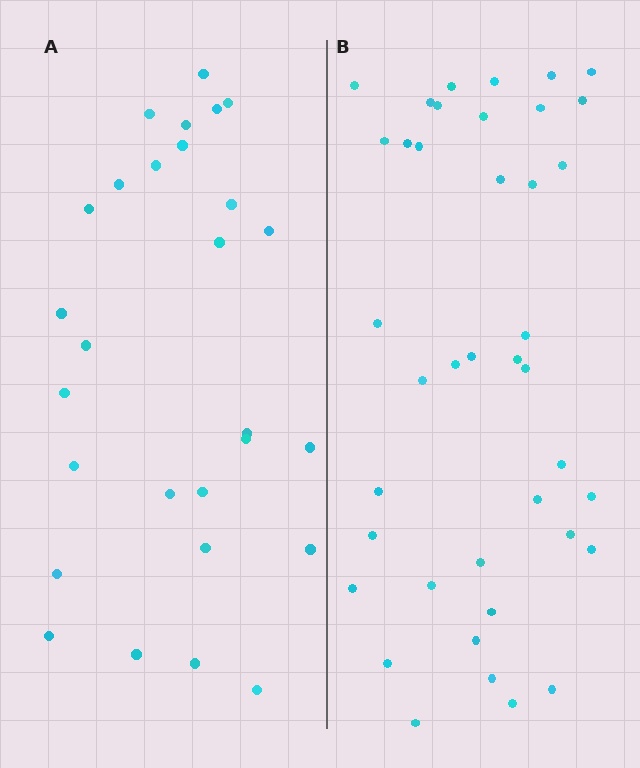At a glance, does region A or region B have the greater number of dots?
Region B (the right region) has more dots.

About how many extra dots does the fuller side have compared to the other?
Region B has roughly 12 or so more dots than region A.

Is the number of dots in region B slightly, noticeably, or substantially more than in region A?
Region B has noticeably more, but not dramatically so. The ratio is roughly 1.4 to 1.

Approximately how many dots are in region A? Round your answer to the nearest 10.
About 30 dots. (The exact count is 28, which rounds to 30.)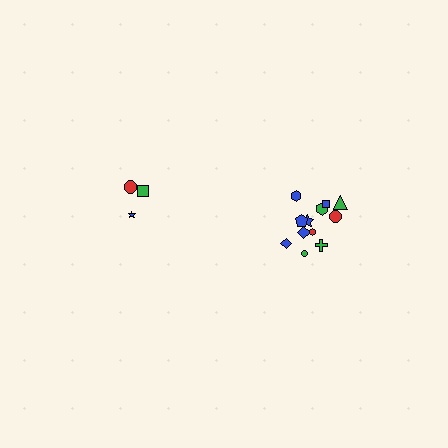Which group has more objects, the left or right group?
The right group.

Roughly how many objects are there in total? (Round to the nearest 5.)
Roughly 15 objects in total.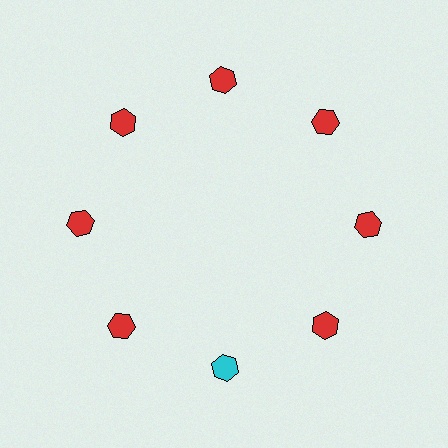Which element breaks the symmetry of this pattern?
The cyan hexagon at roughly the 6 o'clock position breaks the symmetry. All other shapes are red hexagons.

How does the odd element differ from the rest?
It has a different color: cyan instead of red.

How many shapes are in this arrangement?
There are 8 shapes arranged in a ring pattern.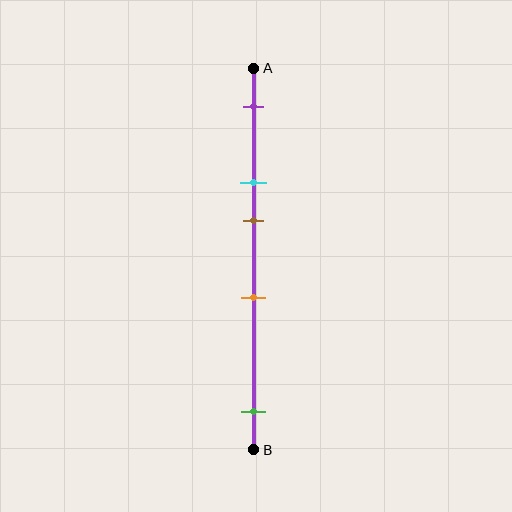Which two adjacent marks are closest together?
The cyan and brown marks are the closest adjacent pair.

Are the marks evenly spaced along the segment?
No, the marks are not evenly spaced.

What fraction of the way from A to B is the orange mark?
The orange mark is approximately 60% (0.6) of the way from A to B.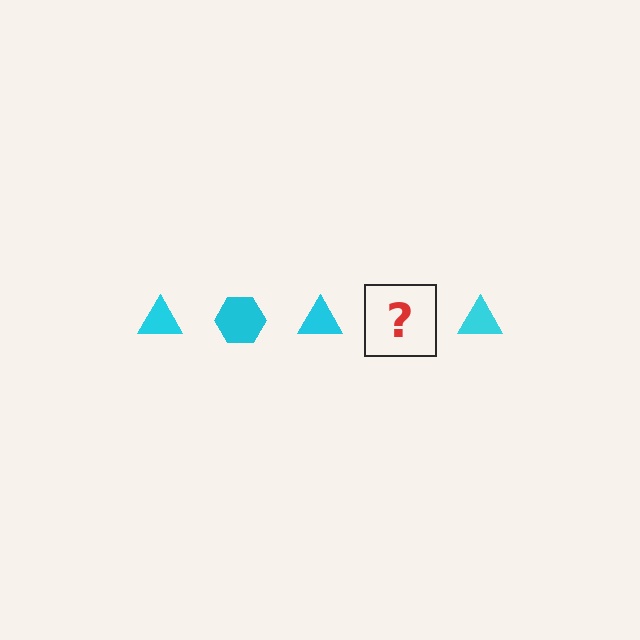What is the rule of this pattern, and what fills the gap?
The rule is that the pattern cycles through triangle, hexagon shapes in cyan. The gap should be filled with a cyan hexagon.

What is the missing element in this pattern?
The missing element is a cyan hexagon.